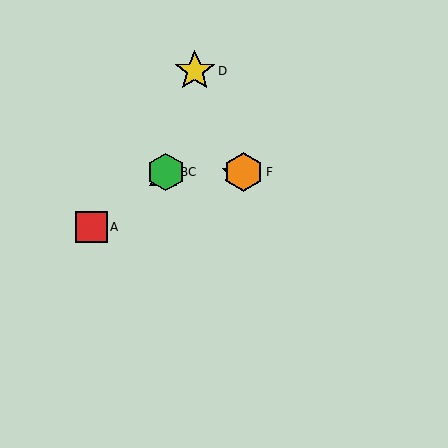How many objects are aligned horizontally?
4 objects (B, C, E, F) are aligned horizontally.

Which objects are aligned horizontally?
Objects B, C, E, F are aligned horizontally.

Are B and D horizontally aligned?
No, B is at y≈172 and D is at y≈71.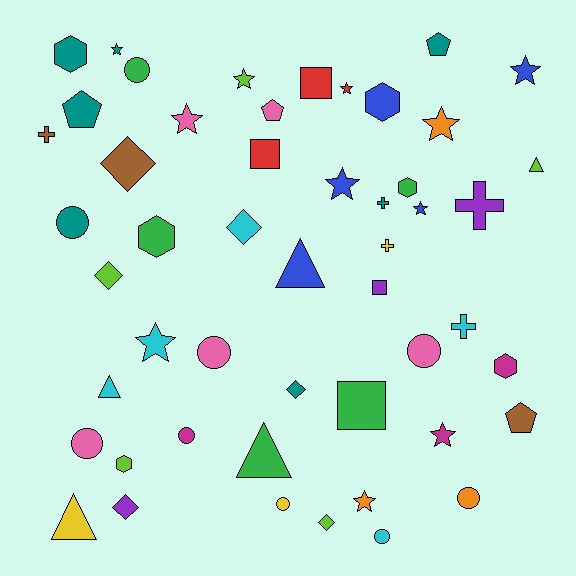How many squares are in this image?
There are 4 squares.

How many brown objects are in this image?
There are 3 brown objects.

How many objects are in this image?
There are 50 objects.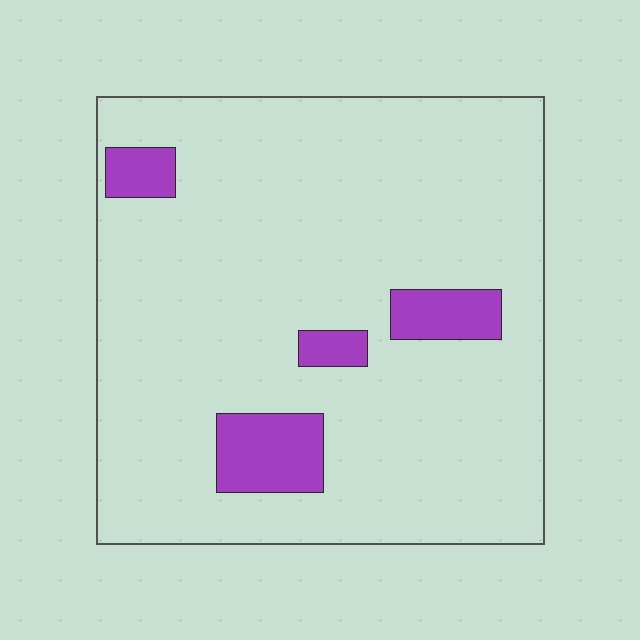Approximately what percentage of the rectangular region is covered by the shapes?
Approximately 10%.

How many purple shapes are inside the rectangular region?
4.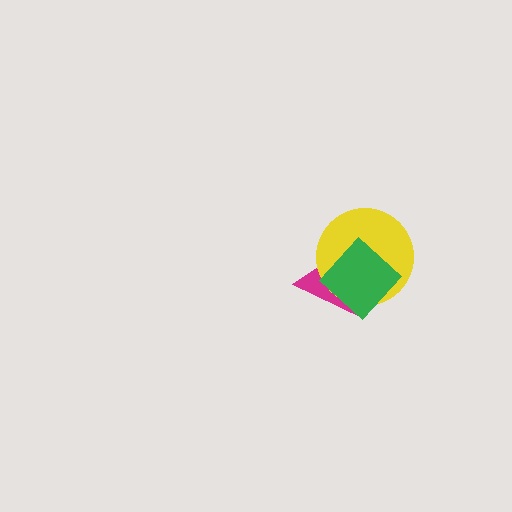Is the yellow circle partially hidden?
Yes, it is partially covered by another shape.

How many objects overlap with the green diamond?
2 objects overlap with the green diamond.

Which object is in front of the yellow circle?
The green diamond is in front of the yellow circle.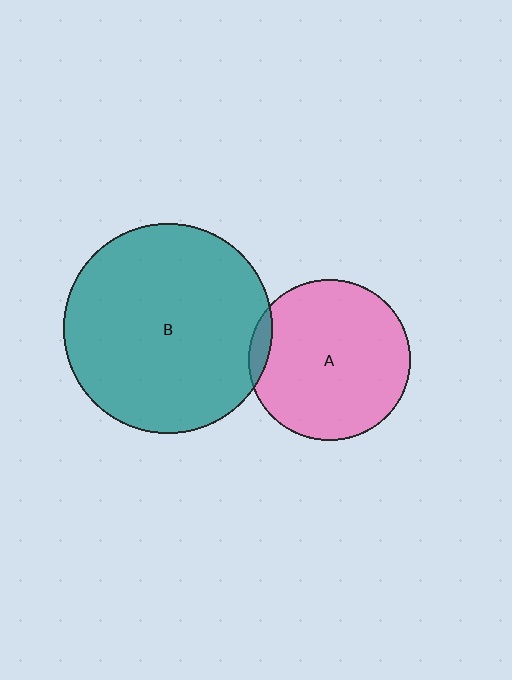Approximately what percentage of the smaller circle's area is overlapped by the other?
Approximately 5%.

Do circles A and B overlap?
Yes.